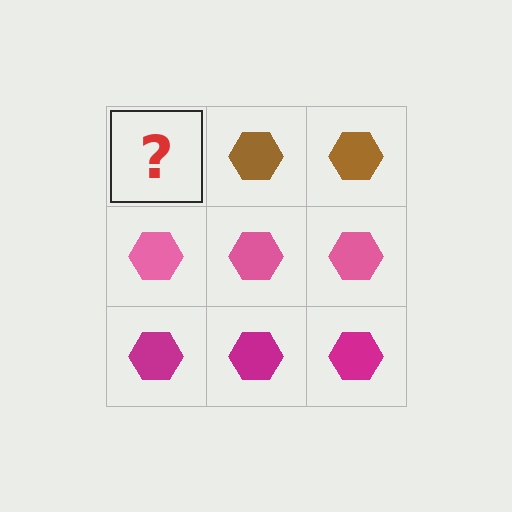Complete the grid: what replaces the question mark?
The question mark should be replaced with a brown hexagon.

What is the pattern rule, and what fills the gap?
The rule is that each row has a consistent color. The gap should be filled with a brown hexagon.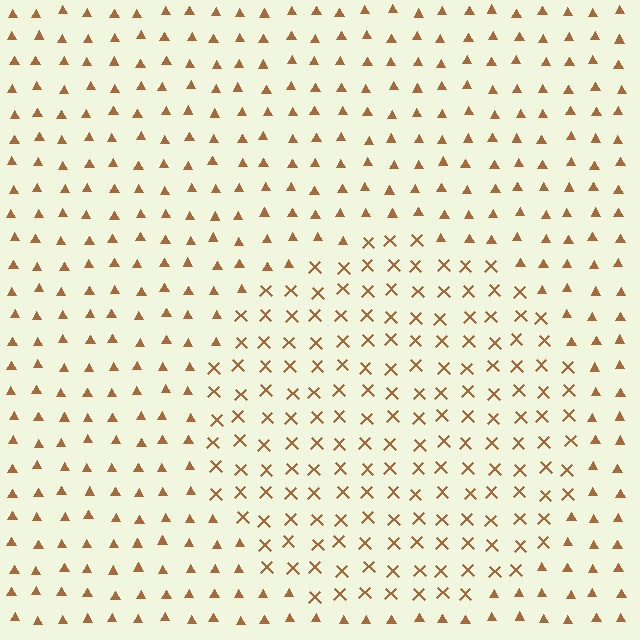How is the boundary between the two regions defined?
The boundary is defined by a change in element shape: X marks inside vs. triangles outside. All elements share the same color and spacing.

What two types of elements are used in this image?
The image uses X marks inside the circle region and triangles outside it.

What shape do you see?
I see a circle.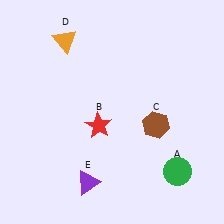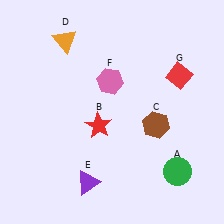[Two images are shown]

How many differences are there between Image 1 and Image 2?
There are 2 differences between the two images.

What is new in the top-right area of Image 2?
A red diamond (G) was added in the top-right area of Image 2.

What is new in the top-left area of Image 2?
A pink hexagon (F) was added in the top-left area of Image 2.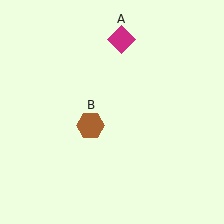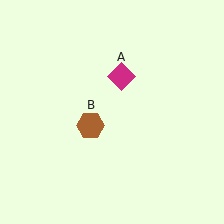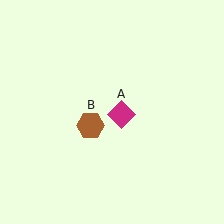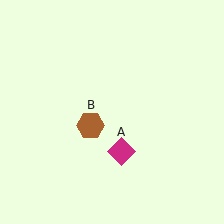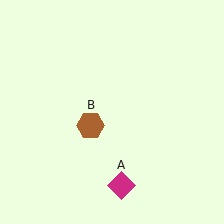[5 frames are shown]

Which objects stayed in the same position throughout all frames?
Brown hexagon (object B) remained stationary.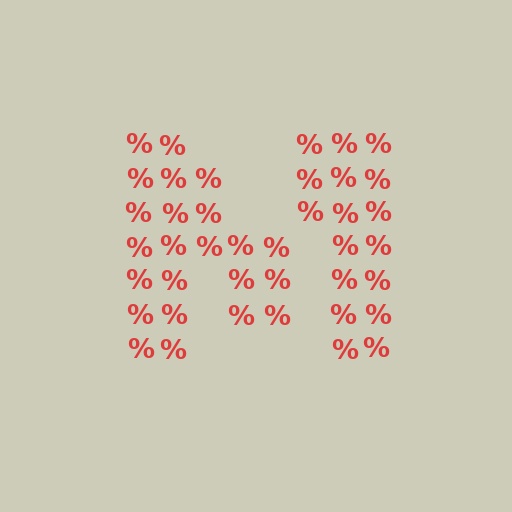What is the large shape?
The large shape is the letter M.